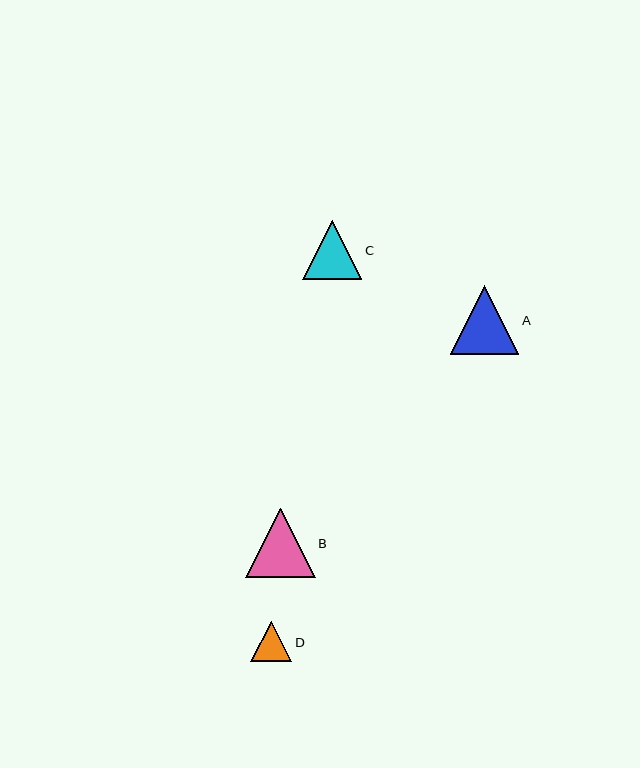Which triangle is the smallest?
Triangle D is the smallest with a size of approximately 41 pixels.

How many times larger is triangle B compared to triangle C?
Triangle B is approximately 1.2 times the size of triangle C.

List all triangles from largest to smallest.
From largest to smallest: B, A, C, D.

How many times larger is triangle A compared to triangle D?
Triangle A is approximately 1.7 times the size of triangle D.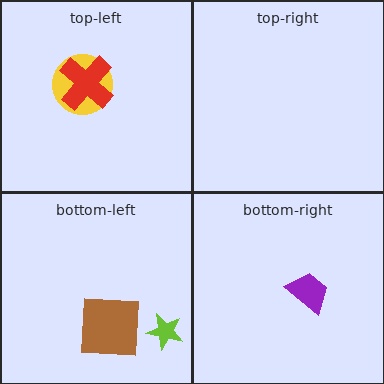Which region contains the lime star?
The bottom-left region.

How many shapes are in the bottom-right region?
1.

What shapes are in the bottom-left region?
The brown square, the lime star.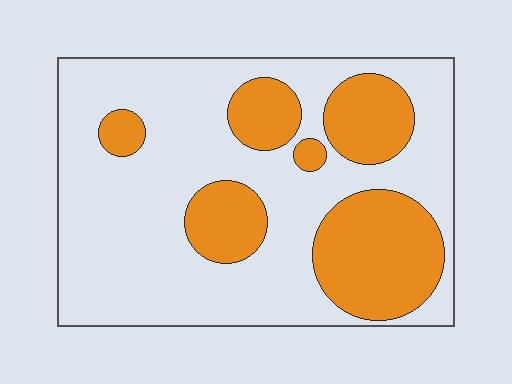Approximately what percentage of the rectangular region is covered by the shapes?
Approximately 30%.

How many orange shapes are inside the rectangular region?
6.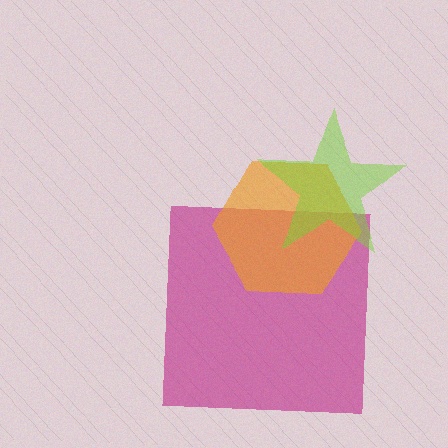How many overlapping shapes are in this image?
There are 3 overlapping shapes in the image.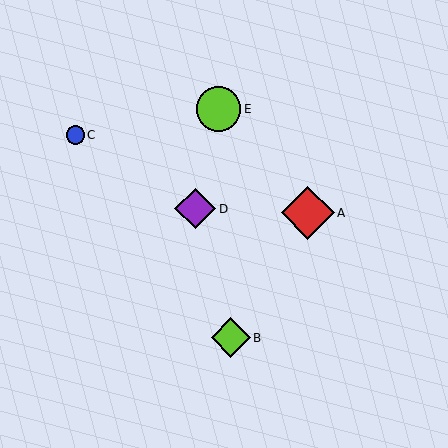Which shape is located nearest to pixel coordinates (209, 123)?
The lime circle (labeled E) at (219, 109) is nearest to that location.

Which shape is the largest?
The red diamond (labeled A) is the largest.